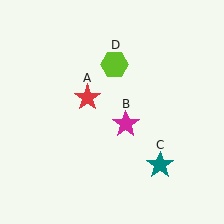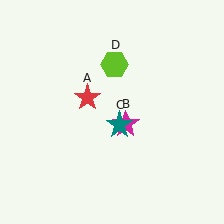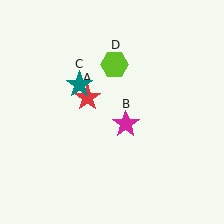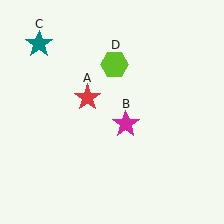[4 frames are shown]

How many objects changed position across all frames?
1 object changed position: teal star (object C).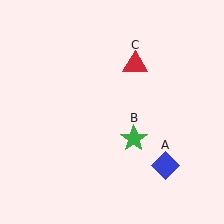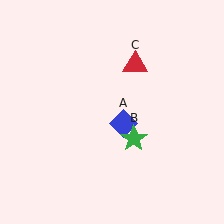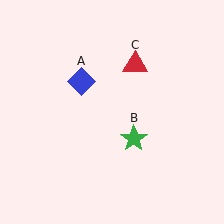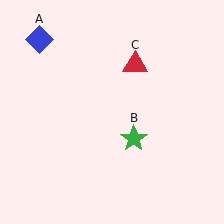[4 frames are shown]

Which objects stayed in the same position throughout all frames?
Green star (object B) and red triangle (object C) remained stationary.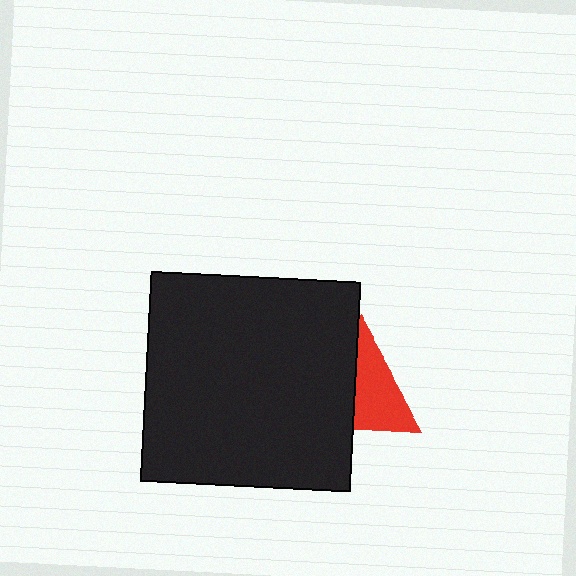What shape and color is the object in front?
The object in front is a black square.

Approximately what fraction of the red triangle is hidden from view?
Roughly 48% of the red triangle is hidden behind the black square.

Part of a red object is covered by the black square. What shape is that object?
It is a triangle.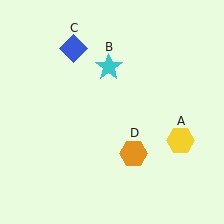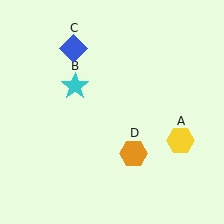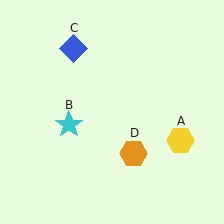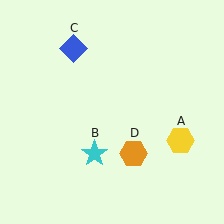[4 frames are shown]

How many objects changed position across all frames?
1 object changed position: cyan star (object B).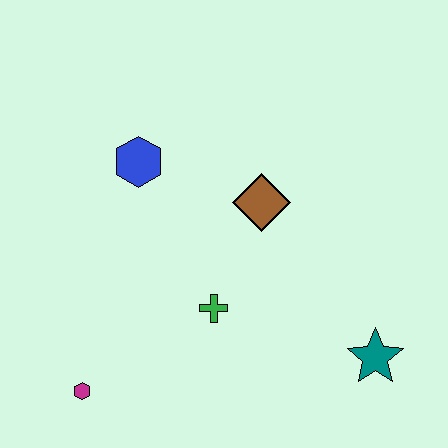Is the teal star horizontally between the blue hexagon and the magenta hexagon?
No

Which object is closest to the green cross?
The brown diamond is closest to the green cross.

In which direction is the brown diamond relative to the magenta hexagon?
The brown diamond is above the magenta hexagon.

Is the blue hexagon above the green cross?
Yes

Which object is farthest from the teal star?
The blue hexagon is farthest from the teal star.